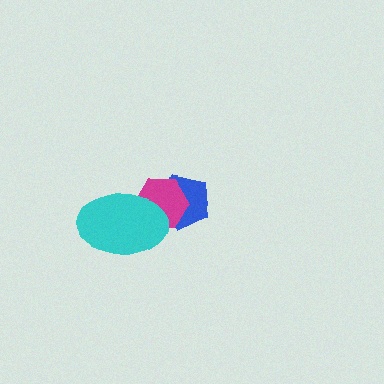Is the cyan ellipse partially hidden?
No, no other shape covers it.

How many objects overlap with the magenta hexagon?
2 objects overlap with the magenta hexagon.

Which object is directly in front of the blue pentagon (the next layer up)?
The magenta hexagon is directly in front of the blue pentagon.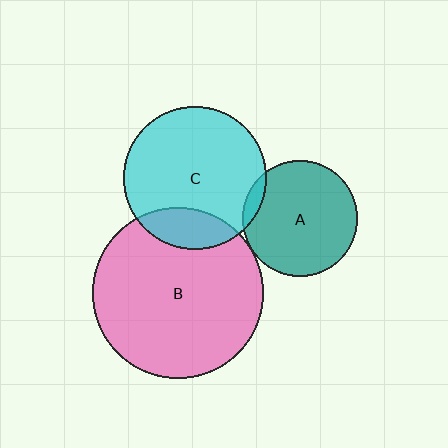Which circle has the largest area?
Circle B (pink).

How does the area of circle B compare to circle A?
Approximately 2.2 times.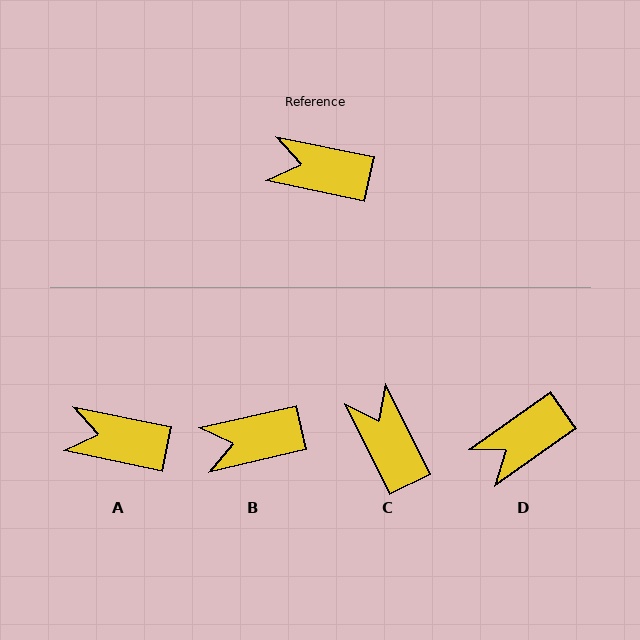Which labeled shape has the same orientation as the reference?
A.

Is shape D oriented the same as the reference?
No, it is off by about 47 degrees.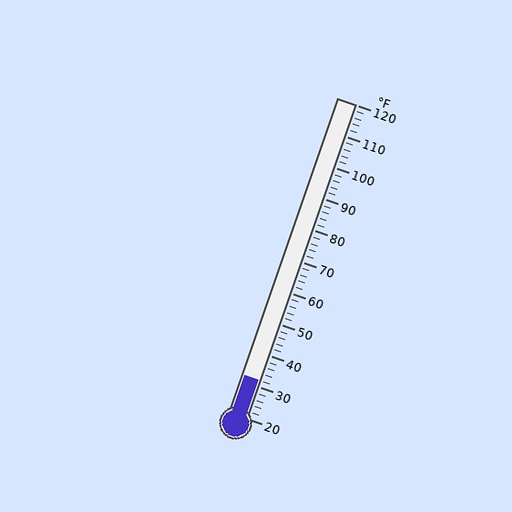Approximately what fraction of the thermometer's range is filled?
The thermometer is filled to approximately 10% of its range.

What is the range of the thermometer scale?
The thermometer scale ranges from 20°F to 120°F.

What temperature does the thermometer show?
The thermometer shows approximately 32°F.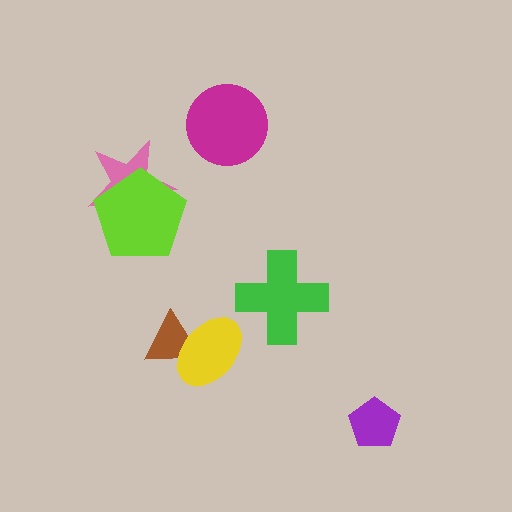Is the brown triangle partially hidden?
Yes, it is partially covered by another shape.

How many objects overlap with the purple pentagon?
0 objects overlap with the purple pentagon.